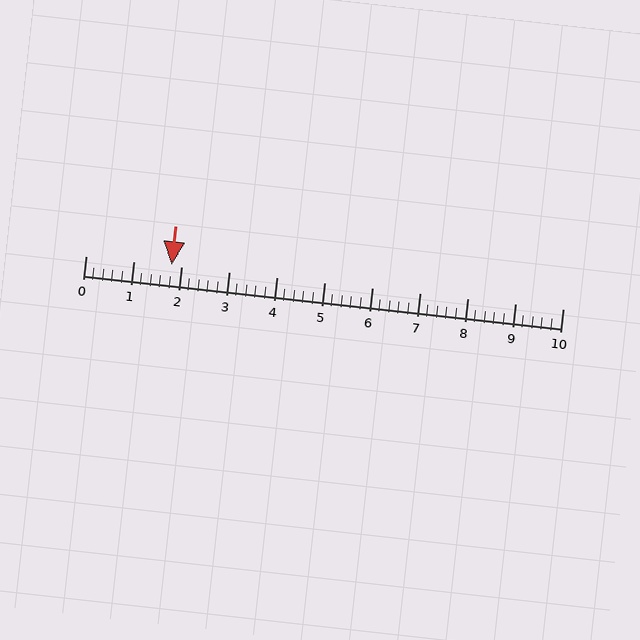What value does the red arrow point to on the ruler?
The red arrow points to approximately 1.8.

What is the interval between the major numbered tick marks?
The major tick marks are spaced 1 units apart.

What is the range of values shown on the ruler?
The ruler shows values from 0 to 10.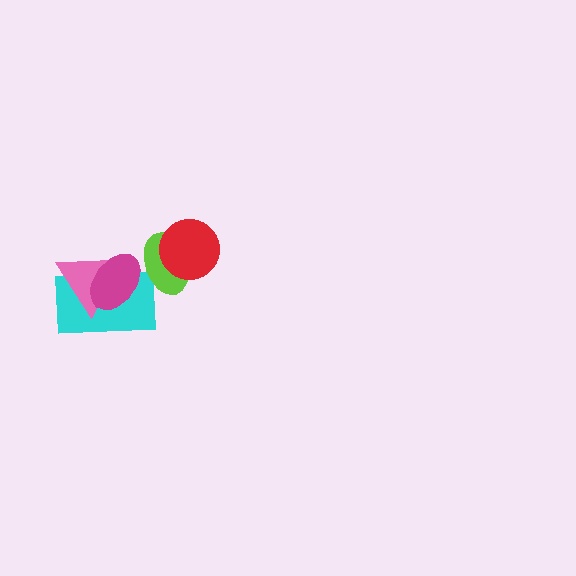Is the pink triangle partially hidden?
Yes, it is partially covered by another shape.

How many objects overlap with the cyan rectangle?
3 objects overlap with the cyan rectangle.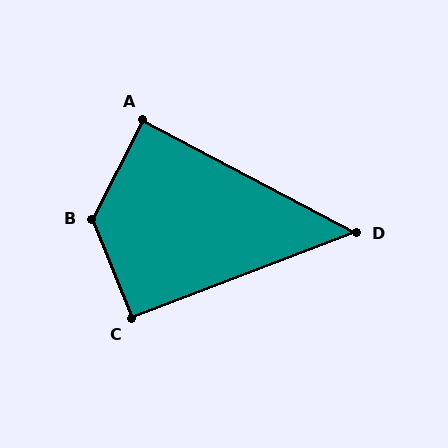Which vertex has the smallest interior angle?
D, at approximately 49 degrees.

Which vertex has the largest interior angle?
B, at approximately 131 degrees.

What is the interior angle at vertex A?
Approximately 89 degrees (approximately right).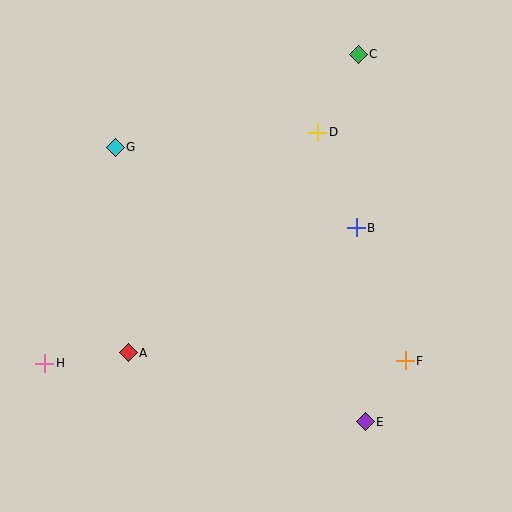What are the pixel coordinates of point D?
Point D is at (318, 132).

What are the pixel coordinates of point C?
Point C is at (358, 54).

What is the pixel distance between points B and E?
The distance between B and E is 194 pixels.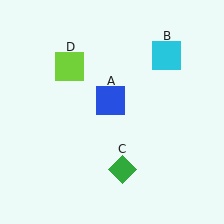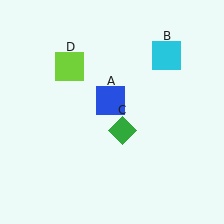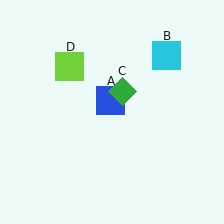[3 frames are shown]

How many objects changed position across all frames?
1 object changed position: green diamond (object C).